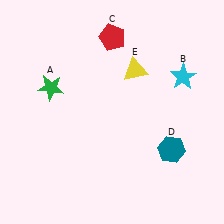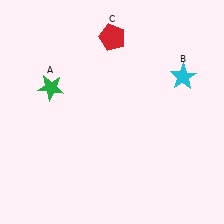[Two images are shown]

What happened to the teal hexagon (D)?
The teal hexagon (D) was removed in Image 2. It was in the bottom-right area of Image 1.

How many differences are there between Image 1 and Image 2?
There are 2 differences between the two images.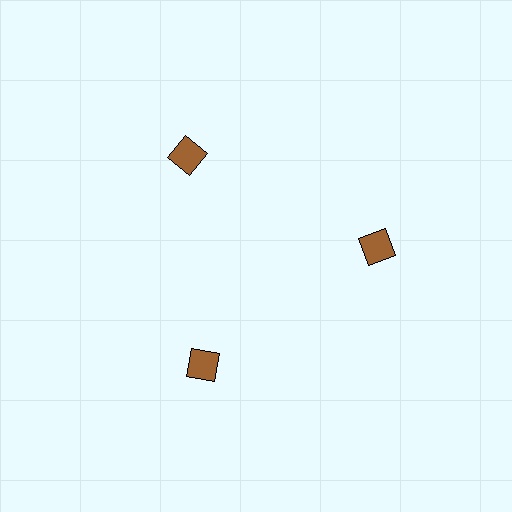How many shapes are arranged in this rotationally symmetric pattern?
There are 3 shapes, arranged in 3 groups of 1.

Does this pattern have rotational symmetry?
Yes, this pattern has 3-fold rotational symmetry. It looks the same after rotating 120 degrees around the center.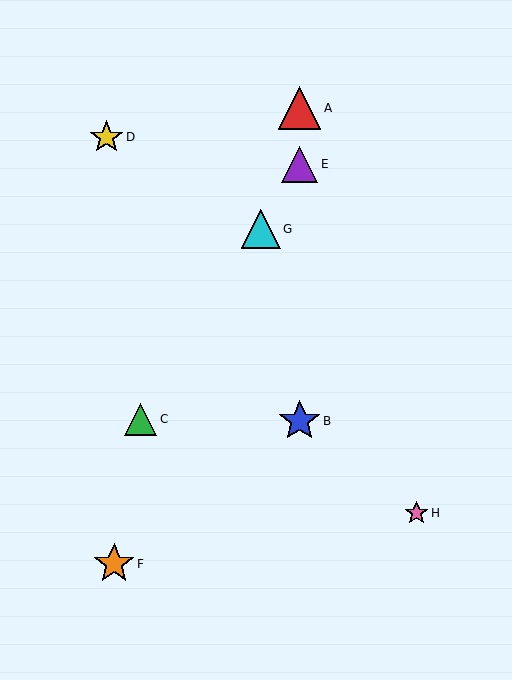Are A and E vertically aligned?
Yes, both are at x≈300.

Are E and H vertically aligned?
No, E is at x≈300 and H is at x≈417.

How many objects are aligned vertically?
3 objects (A, B, E) are aligned vertically.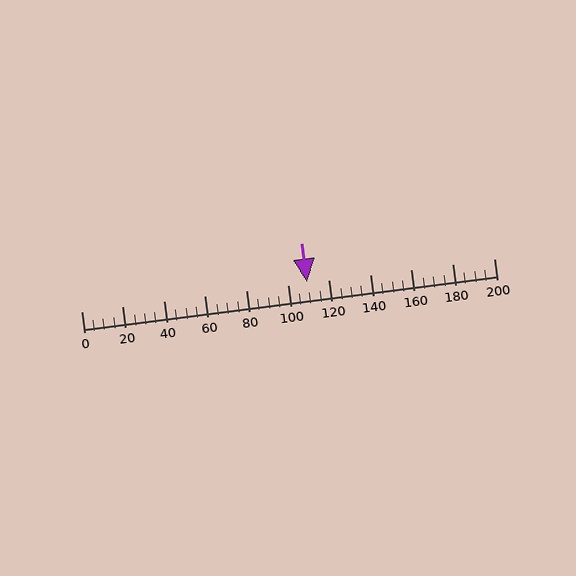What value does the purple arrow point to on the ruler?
The purple arrow points to approximately 110.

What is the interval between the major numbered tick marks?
The major tick marks are spaced 20 units apart.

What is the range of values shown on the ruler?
The ruler shows values from 0 to 200.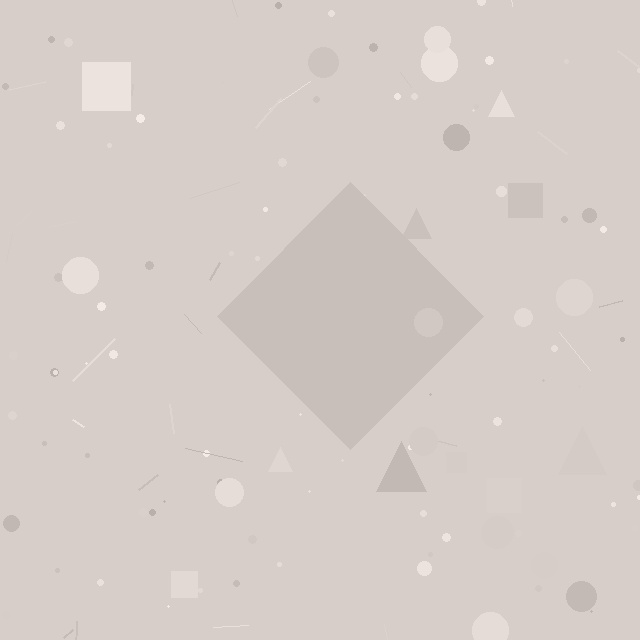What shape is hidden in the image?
A diamond is hidden in the image.